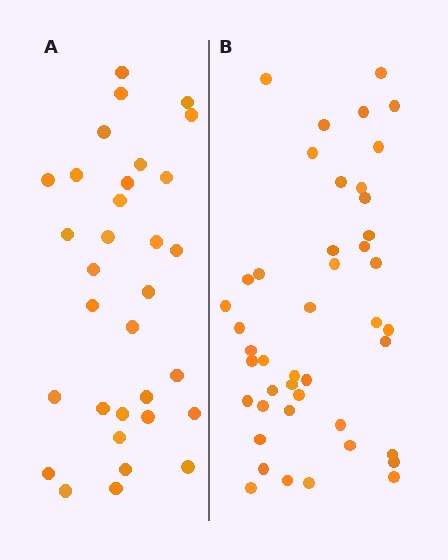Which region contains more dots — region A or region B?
Region B (the right region) has more dots.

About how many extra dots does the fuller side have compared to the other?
Region B has roughly 12 or so more dots than region A.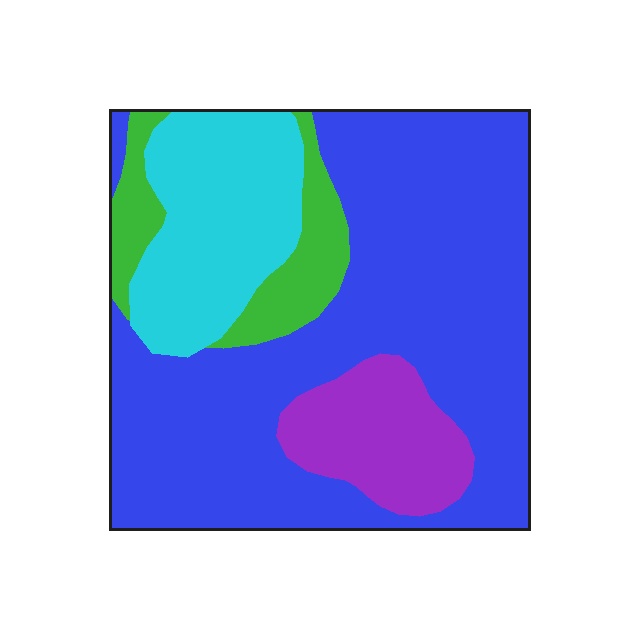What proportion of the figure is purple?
Purple takes up less than a quarter of the figure.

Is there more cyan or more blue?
Blue.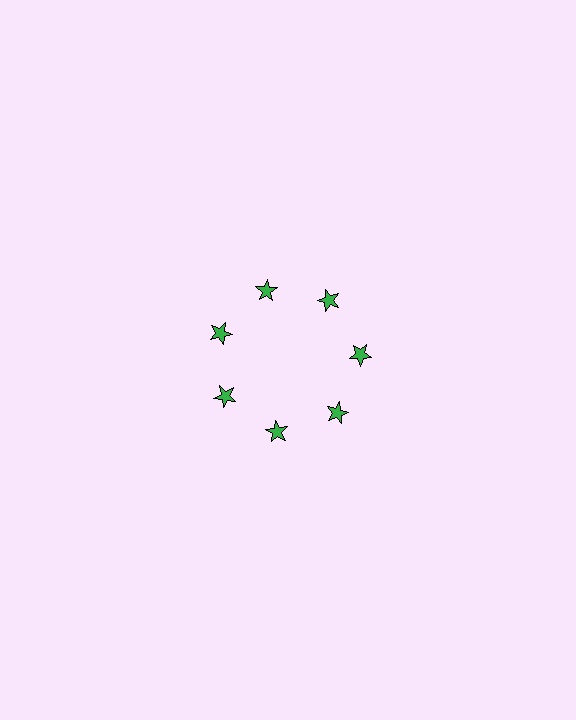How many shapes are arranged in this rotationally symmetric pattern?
There are 7 shapes, arranged in 7 groups of 1.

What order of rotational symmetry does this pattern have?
This pattern has 7-fold rotational symmetry.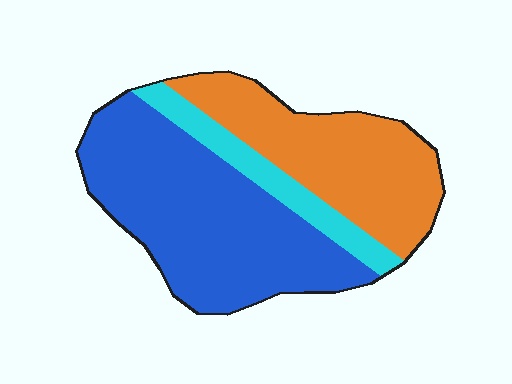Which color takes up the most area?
Blue, at roughly 50%.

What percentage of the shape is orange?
Orange takes up between a quarter and a half of the shape.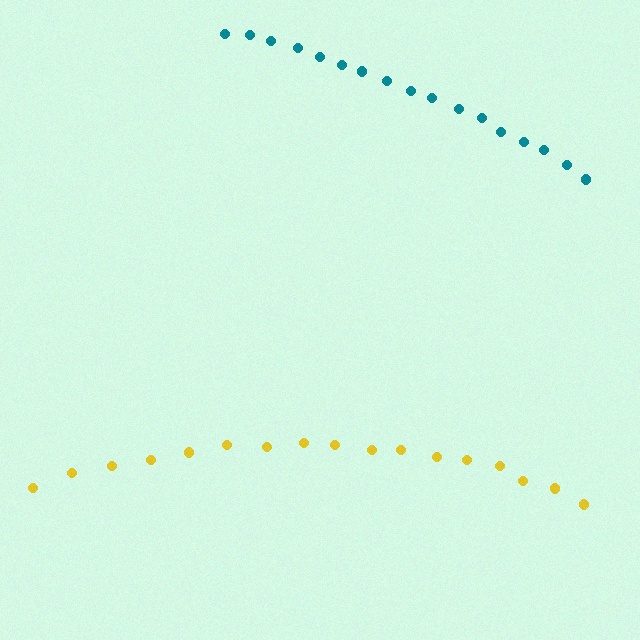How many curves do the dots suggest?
There are 2 distinct paths.